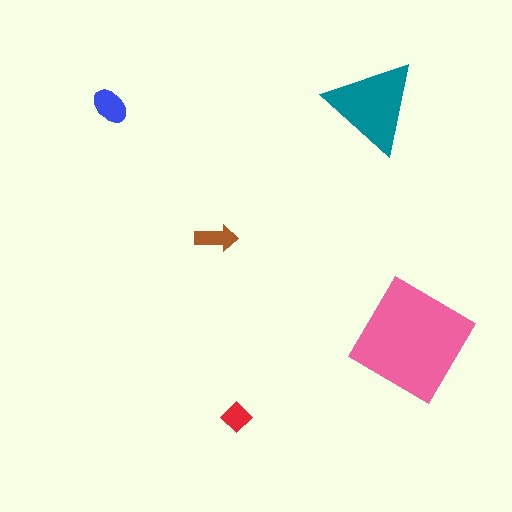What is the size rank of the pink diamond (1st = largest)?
1st.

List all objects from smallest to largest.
The red diamond, the brown arrow, the blue ellipse, the teal triangle, the pink diamond.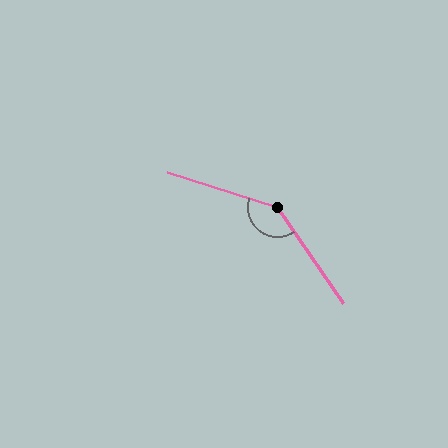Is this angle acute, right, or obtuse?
It is obtuse.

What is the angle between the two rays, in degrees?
Approximately 142 degrees.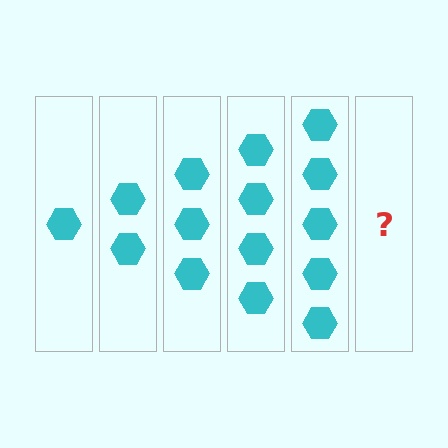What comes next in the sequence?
The next element should be 6 hexagons.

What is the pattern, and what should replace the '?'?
The pattern is that each step adds one more hexagon. The '?' should be 6 hexagons.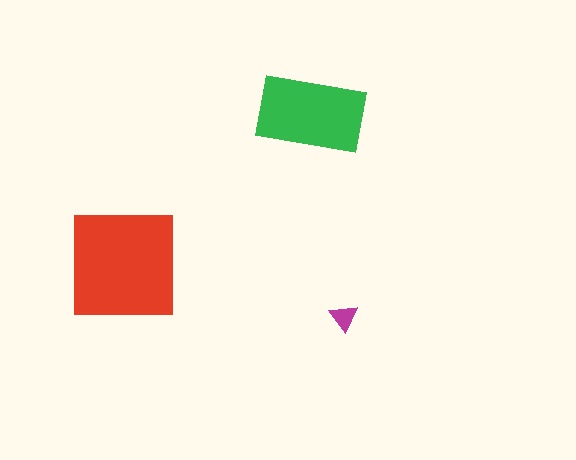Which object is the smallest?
The magenta triangle.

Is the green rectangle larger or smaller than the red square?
Smaller.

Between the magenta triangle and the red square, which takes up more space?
The red square.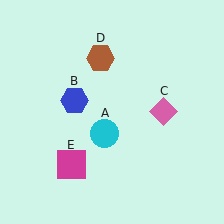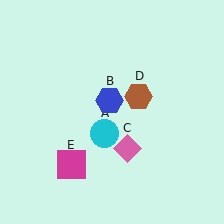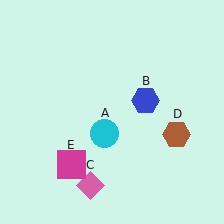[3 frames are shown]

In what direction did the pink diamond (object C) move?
The pink diamond (object C) moved down and to the left.